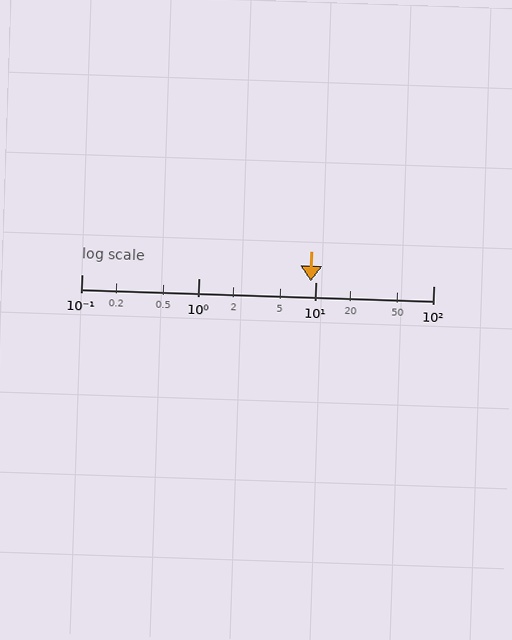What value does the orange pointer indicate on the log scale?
The pointer indicates approximately 9.1.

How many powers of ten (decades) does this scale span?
The scale spans 3 decades, from 0.1 to 100.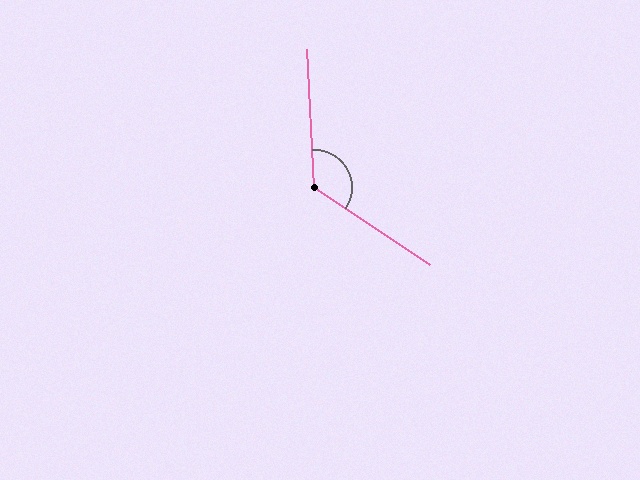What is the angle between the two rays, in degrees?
Approximately 127 degrees.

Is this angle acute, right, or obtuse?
It is obtuse.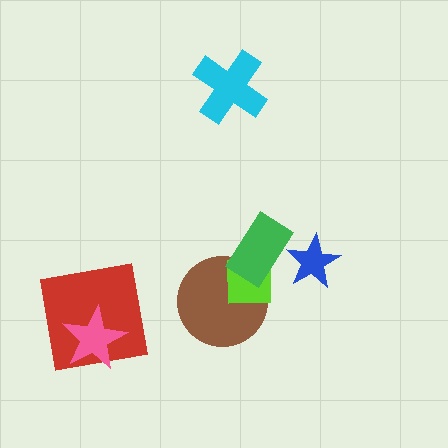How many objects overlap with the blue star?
1 object overlaps with the blue star.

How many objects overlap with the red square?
1 object overlaps with the red square.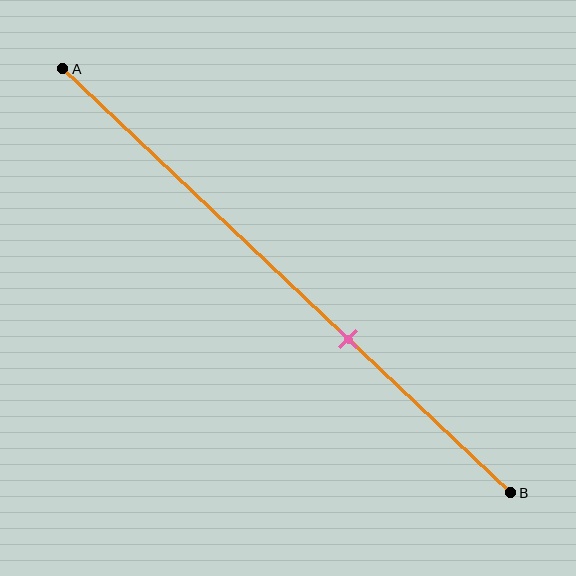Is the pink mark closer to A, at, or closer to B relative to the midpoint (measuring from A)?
The pink mark is closer to point B than the midpoint of segment AB.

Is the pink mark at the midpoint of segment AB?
No, the mark is at about 65% from A, not at the 50% midpoint.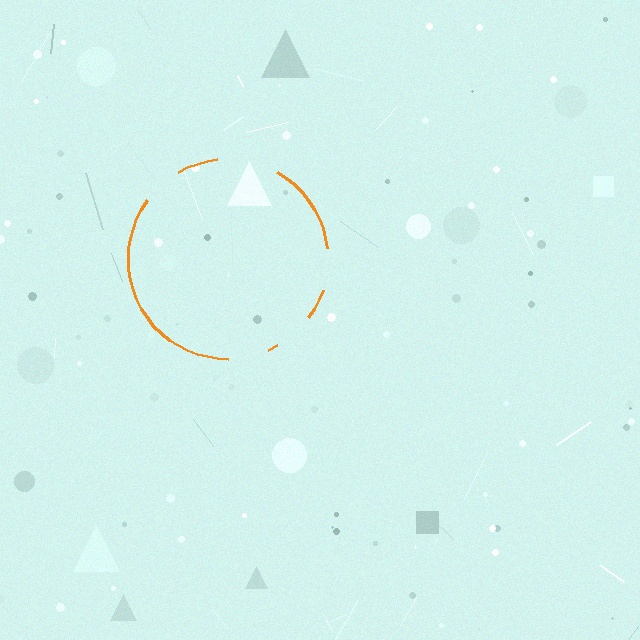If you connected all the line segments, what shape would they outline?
They would outline a circle.